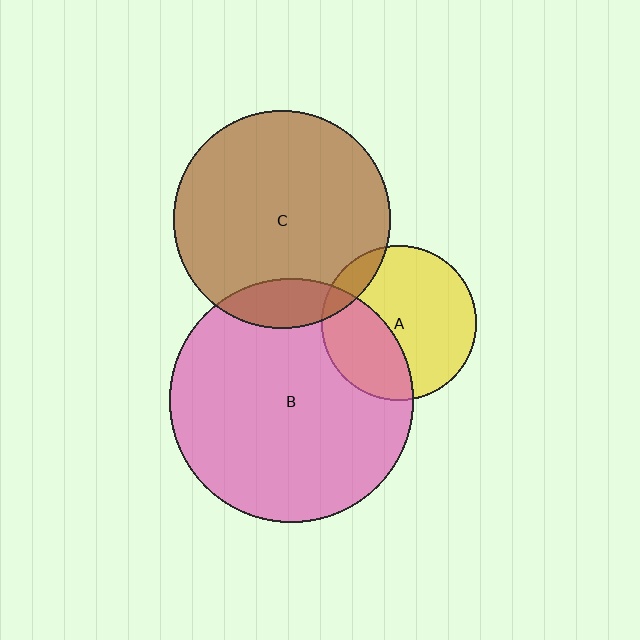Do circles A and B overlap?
Yes.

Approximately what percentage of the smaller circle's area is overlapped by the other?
Approximately 35%.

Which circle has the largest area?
Circle B (pink).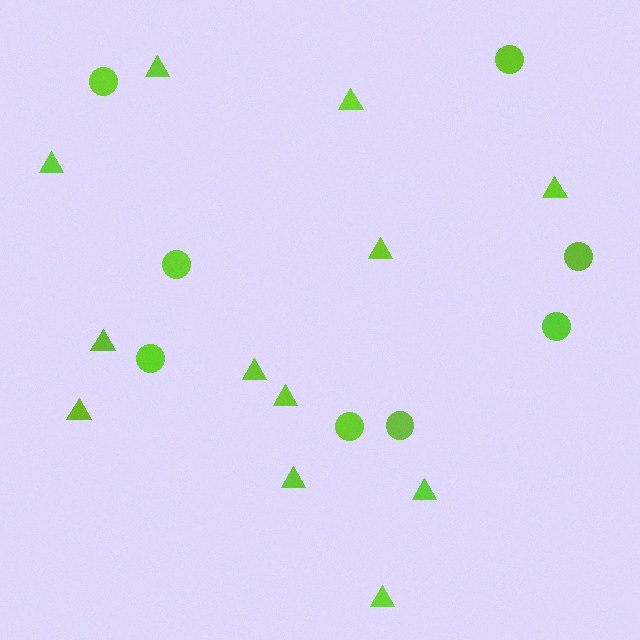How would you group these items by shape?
There are 2 groups: one group of triangles (12) and one group of circles (8).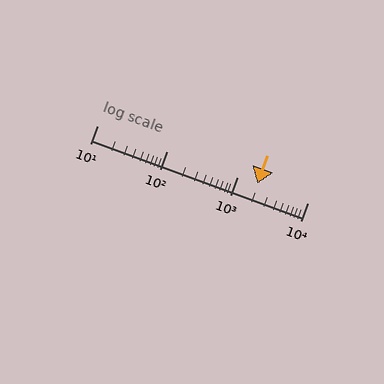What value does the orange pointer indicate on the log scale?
The pointer indicates approximately 1900.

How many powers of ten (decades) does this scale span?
The scale spans 3 decades, from 10 to 10000.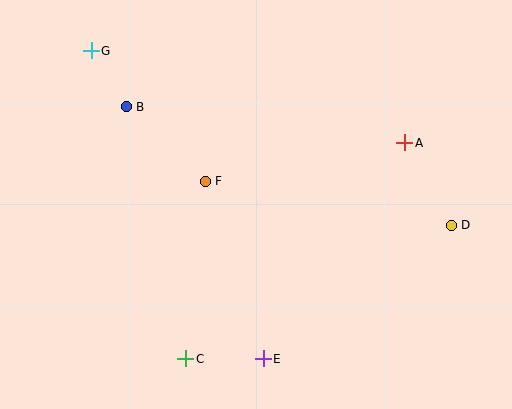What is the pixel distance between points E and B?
The distance between E and B is 287 pixels.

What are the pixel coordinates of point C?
Point C is at (186, 359).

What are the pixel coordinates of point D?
Point D is at (451, 225).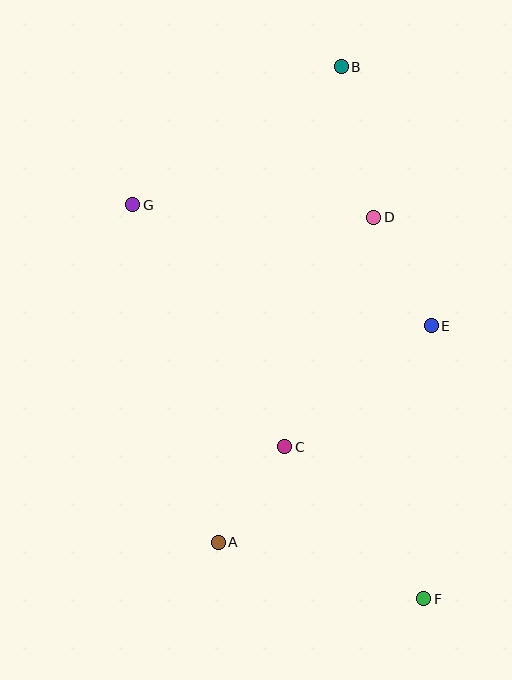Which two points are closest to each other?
Points A and C are closest to each other.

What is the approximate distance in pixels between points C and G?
The distance between C and G is approximately 286 pixels.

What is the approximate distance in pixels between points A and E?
The distance between A and E is approximately 304 pixels.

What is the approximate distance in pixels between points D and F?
The distance between D and F is approximately 385 pixels.